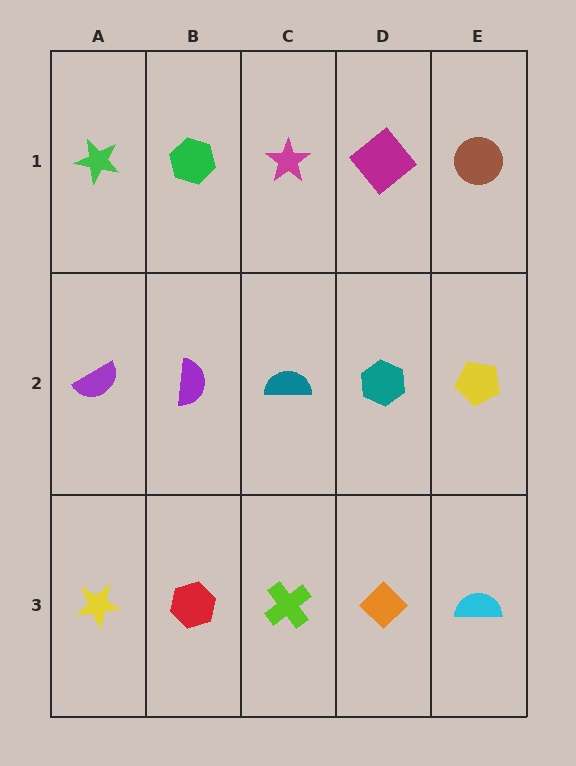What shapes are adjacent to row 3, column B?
A purple semicircle (row 2, column B), a yellow star (row 3, column A), a lime cross (row 3, column C).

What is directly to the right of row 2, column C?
A teal hexagon.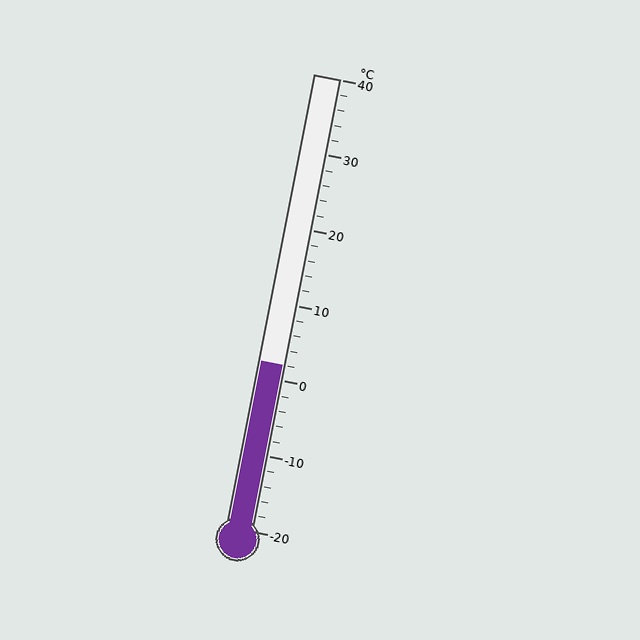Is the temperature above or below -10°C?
The temperature is above -10°C.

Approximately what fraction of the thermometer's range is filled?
The thermometer is filled to approximately 35% of its range.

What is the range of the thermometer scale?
The thermometer scale ranges from -20°C to 40°C.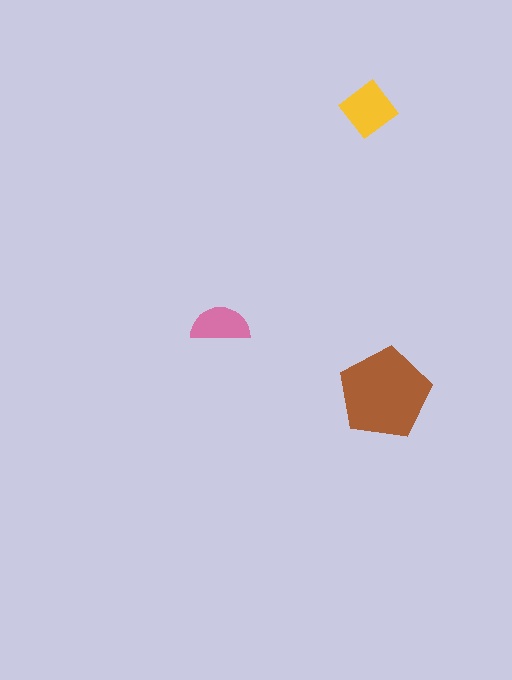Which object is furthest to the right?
The brown pentagon is rightmost.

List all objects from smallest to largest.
The pink semicircle, the yellow diamond, the brown pentagon.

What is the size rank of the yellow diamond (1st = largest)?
2nd.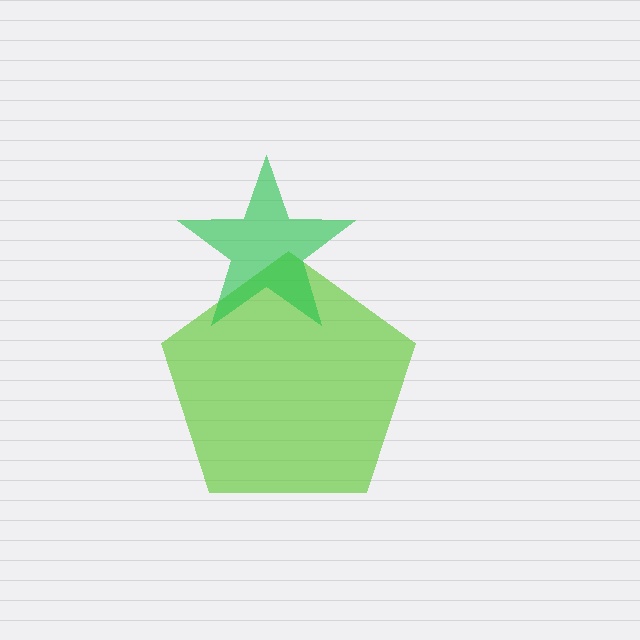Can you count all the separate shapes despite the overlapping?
Yes, there are 2 separate shapes.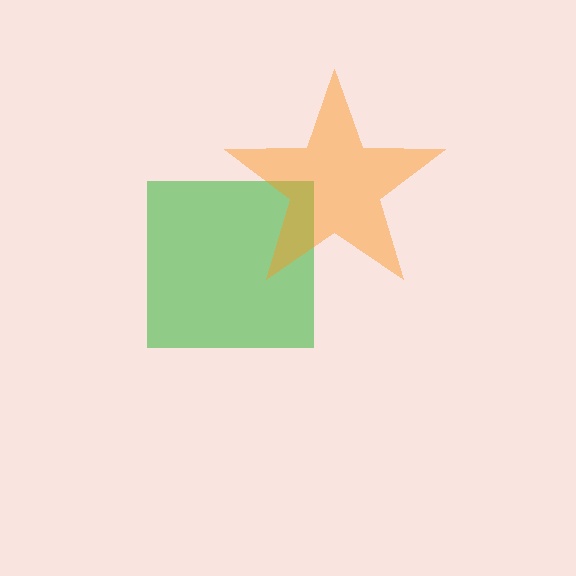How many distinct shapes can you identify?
There are 2 distinct shapes: a green square, an orange star.